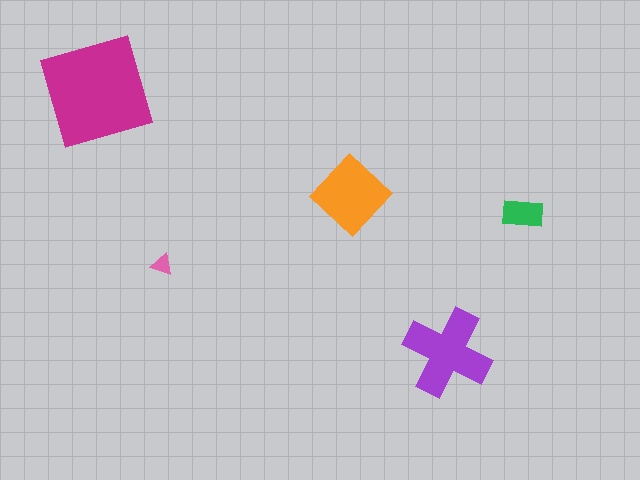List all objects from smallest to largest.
The pink triangle, the green rectangle, the orange diamond, the purple cross, the magenta square.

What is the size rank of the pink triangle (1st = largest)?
5th.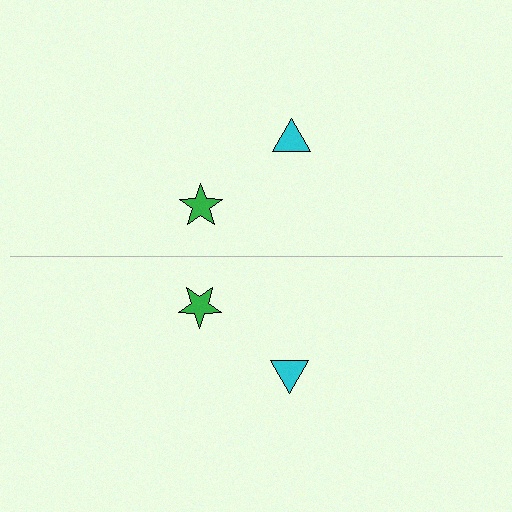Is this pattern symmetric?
Yes, this pattern has bilateral (reflection) symmetry.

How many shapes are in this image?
There are 4 shapes in this image.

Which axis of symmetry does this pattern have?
The pattern has a horizontal axis of symmetry running through the center of the image.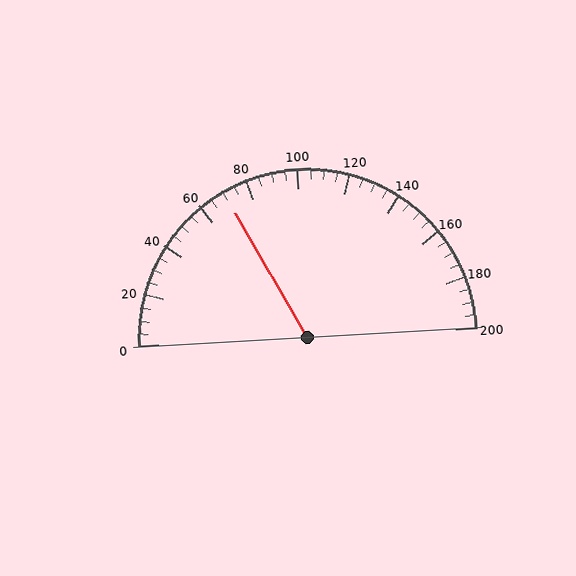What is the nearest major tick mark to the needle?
The nearest major tick mark is 80.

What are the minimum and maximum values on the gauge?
The gauge ranges from 0 to 200.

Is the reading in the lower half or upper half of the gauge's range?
The reading is in the lower half of the range (0 to 200).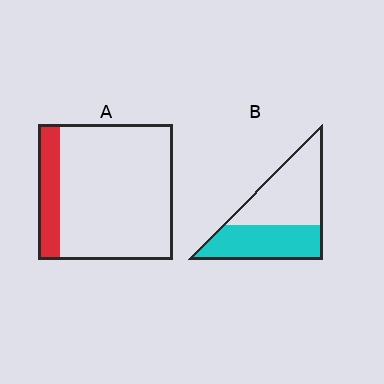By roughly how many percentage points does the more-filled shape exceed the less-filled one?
By roughly 30 percentage points (B over A).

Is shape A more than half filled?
No.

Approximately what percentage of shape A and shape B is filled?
A is approximately 15% and B is approximately 45%.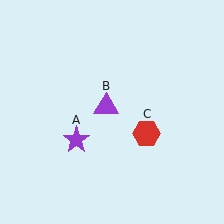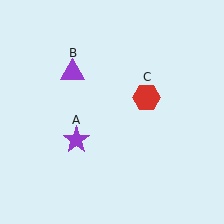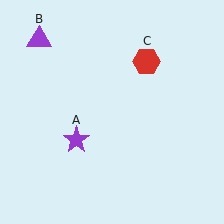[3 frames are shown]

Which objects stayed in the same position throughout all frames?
Purple star (object A) remained stationary.